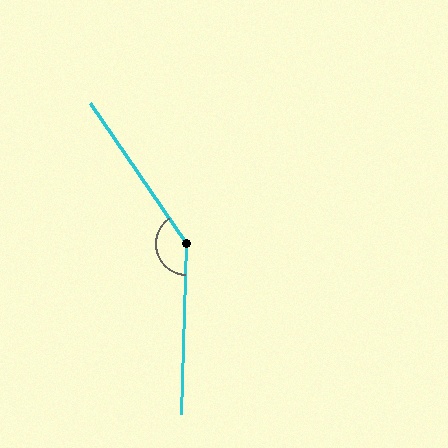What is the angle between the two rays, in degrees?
Approximately 144 degrees.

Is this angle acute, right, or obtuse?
It is obtuse.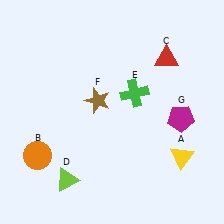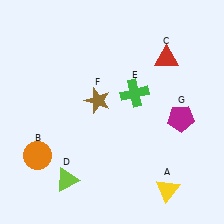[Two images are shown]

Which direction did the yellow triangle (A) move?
The yellow triangle (A) moved down.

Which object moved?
The yellow triangle (A) moved down.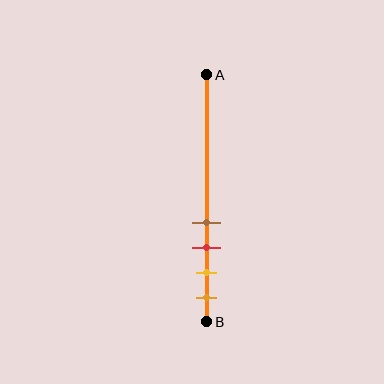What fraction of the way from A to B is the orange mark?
The orange mark is approximately 90% (0.9) of the way from A to B.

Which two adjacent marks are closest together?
The brown and red marks are the closest adjacent pair.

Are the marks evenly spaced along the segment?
Yes, the marks are approximately evenly spaced.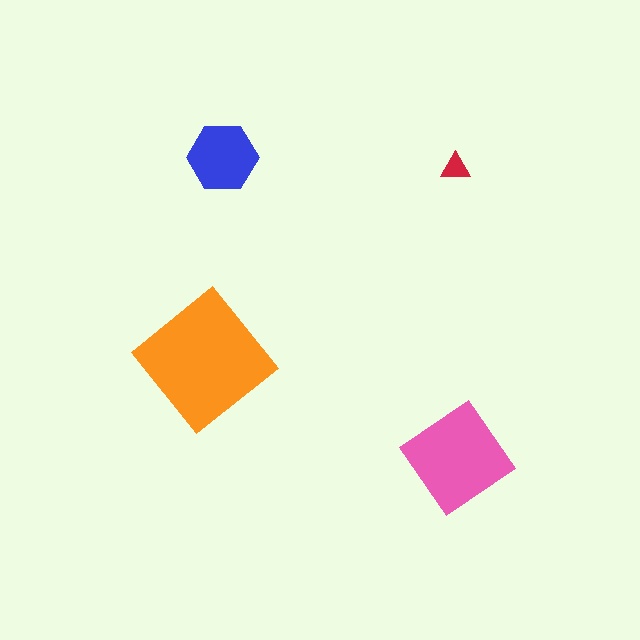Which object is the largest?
The orange diamond.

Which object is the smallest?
The red triangle.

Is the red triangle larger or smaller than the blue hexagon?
Smaller.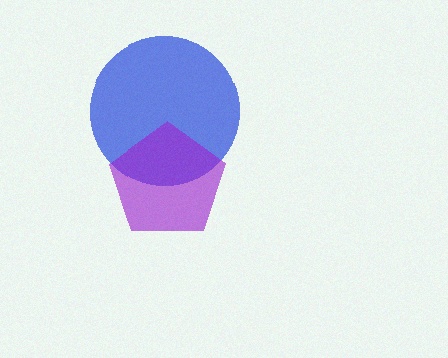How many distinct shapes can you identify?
There are 2 distinct shapes: a blue circle, a purple pentagon.